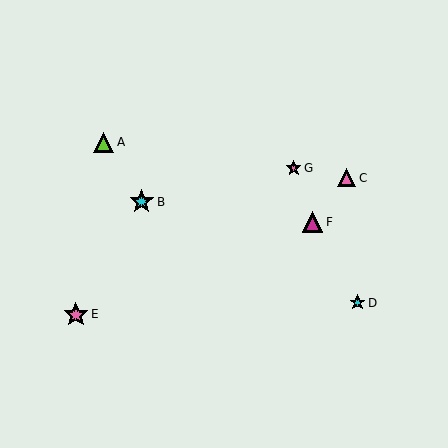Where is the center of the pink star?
The center of the pink star is at (76, 315).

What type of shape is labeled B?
Shape B is a cyan star.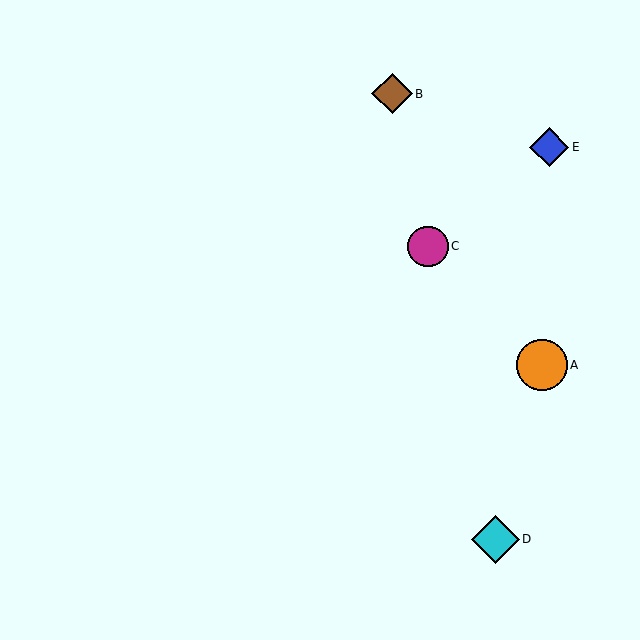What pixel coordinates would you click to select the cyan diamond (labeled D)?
Click at (495, 539) to select the cyan diamond D.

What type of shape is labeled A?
Shape A is an orange circle.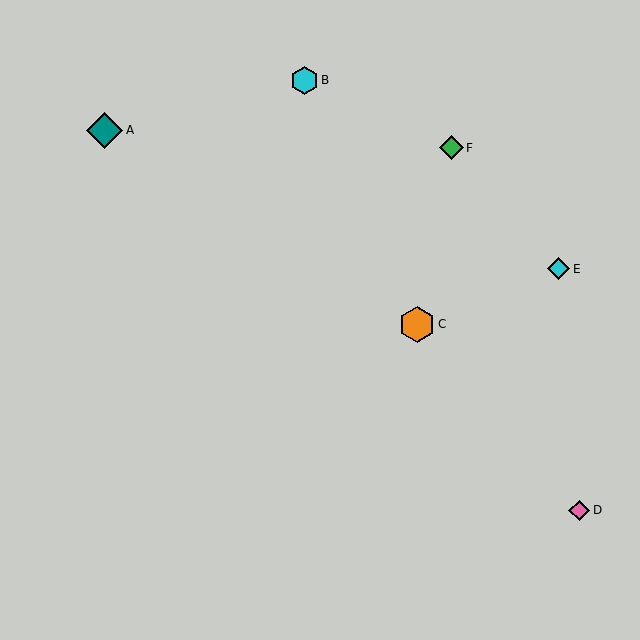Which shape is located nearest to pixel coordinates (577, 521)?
The pink diamond (labeled D) at (579, 510) is nearest to that location.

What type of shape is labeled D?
Shape D is a pink diamond.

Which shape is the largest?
The orange hexagon (labeled C) is the largest.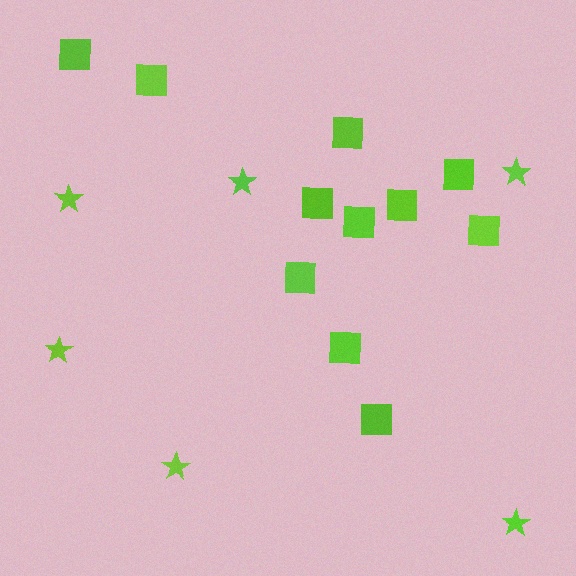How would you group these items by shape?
There are 2 groups: one group of stars (6) and one group of squares (11).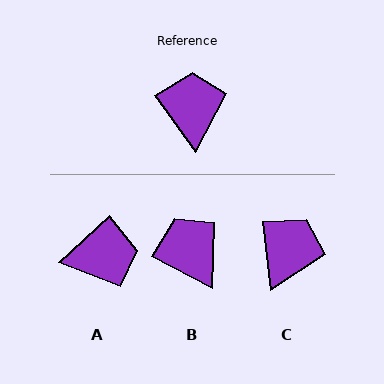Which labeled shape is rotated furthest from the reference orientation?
A, about 83 degrees away.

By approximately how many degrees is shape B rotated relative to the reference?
Approximately 27 degrees counter-clockwise.